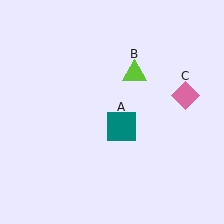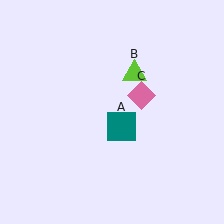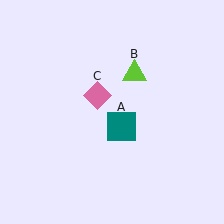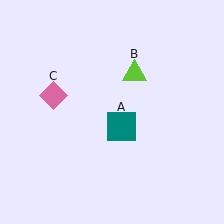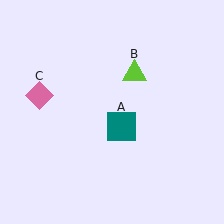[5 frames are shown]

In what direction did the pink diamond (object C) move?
The pink diamond (object C) moved left.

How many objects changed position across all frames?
1 object changed position: pink diamond (object C).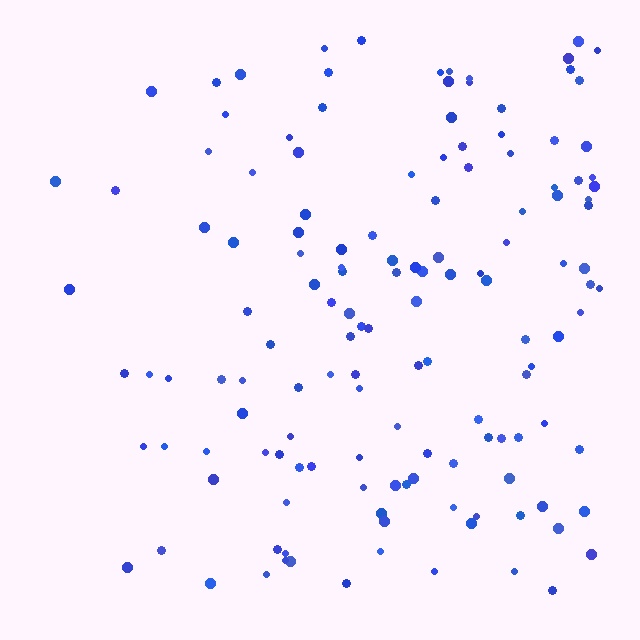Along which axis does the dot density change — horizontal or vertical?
Horizontal.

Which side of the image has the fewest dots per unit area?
The left.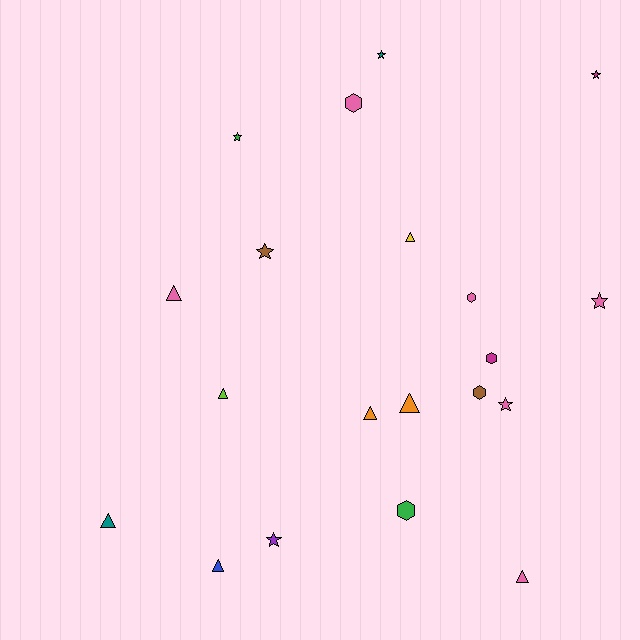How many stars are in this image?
There are 7 stars.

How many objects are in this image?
There are 20 objects.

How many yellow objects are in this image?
There is 1 yellow object.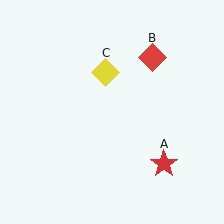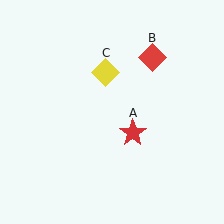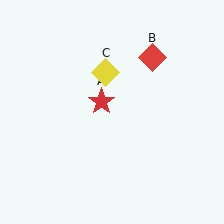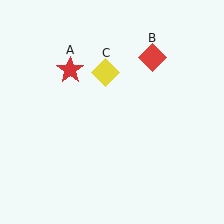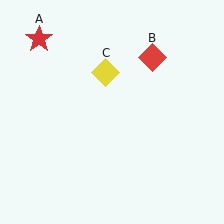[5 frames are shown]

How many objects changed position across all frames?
1 object changed position: red star (object A).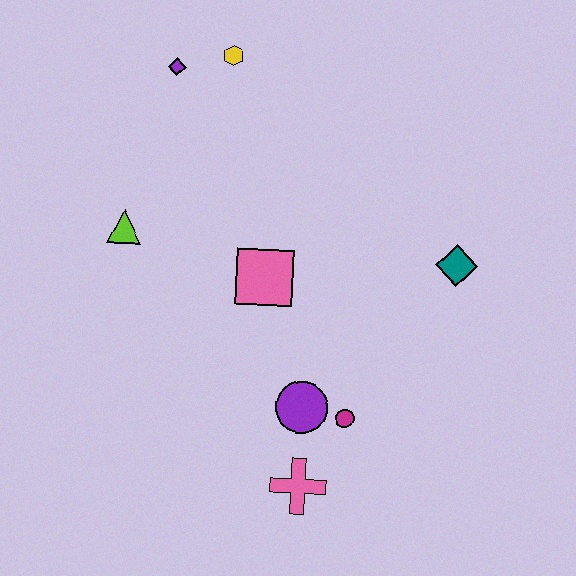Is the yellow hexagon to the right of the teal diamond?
No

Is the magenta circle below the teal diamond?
Yes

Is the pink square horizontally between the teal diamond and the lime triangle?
Yes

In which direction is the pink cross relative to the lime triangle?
The pink cross is below the lime triangle.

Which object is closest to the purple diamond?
The yellow hexagon is closest to the purple diamond.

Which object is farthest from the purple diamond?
The pink cross is farthest from the purple diamond.